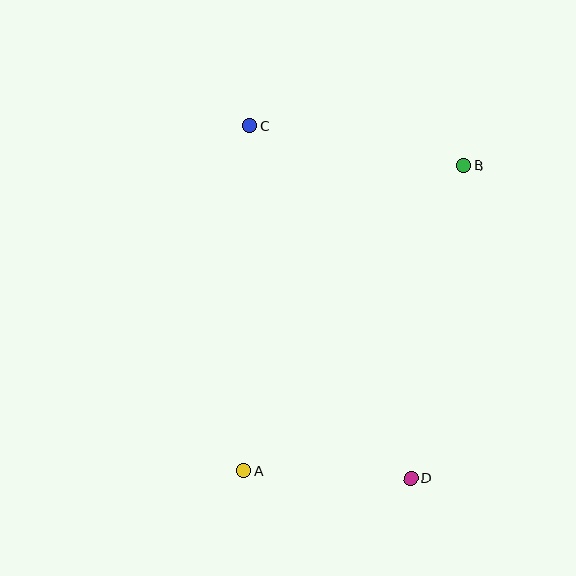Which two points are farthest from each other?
Points C and D are farthest from each other.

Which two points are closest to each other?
Points A and D are closest to each other.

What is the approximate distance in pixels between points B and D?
The distance between B and D is approximately 317 pixels.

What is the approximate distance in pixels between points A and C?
The distance between A and C is approximately 345 pixels.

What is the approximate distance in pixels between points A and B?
The distance between A and B is approximately 377 pixels.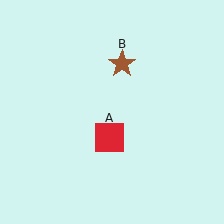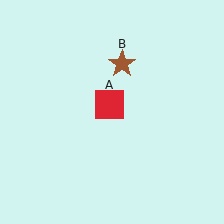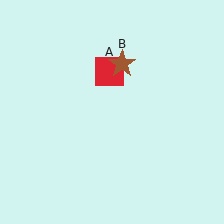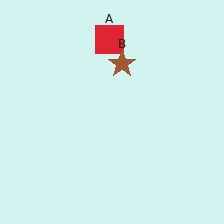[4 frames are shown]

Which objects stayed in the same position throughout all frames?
Brown star (object B) remained stationary.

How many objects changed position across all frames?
1 object changed position: red square (object A).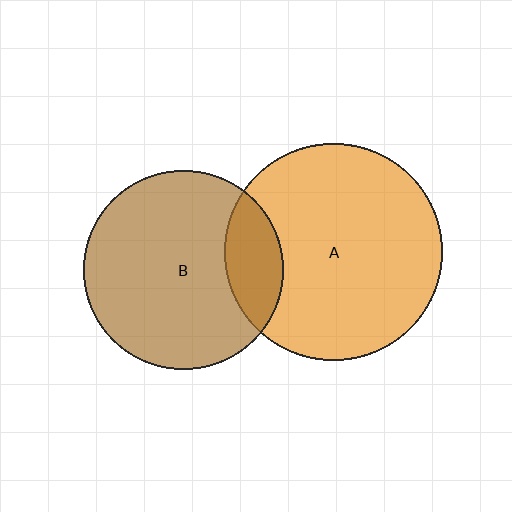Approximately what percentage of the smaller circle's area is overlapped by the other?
Approximately 20%.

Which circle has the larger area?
Circle A (orange).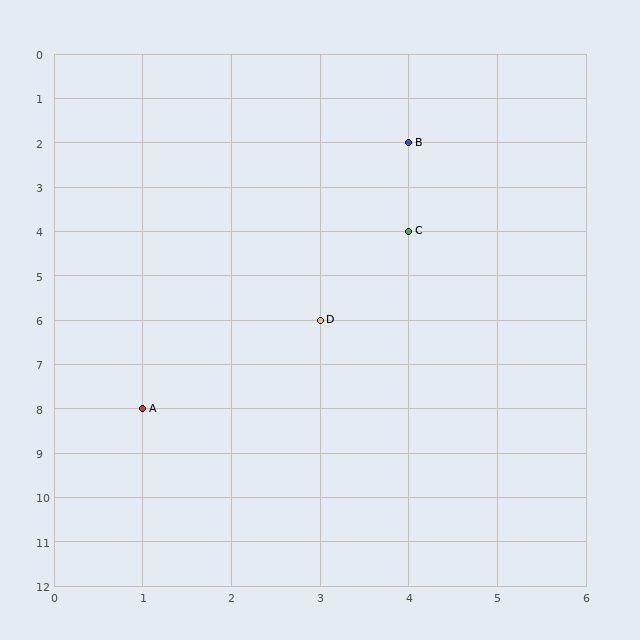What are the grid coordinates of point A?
Point A is at grid coordinates (1, 8).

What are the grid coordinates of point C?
Point C is at grid coordinates (4, 4).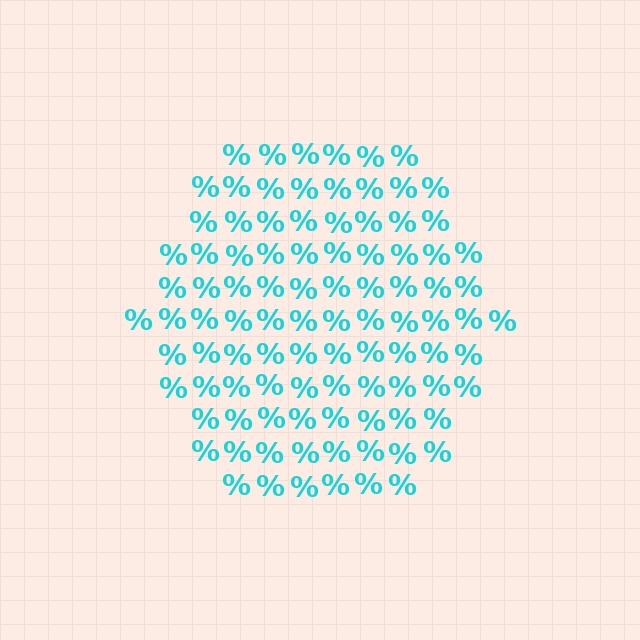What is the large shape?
The large shape is a hexagon.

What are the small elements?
The small elements are percent signs.